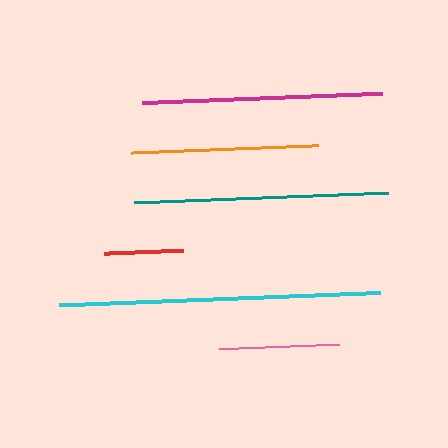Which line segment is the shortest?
The red line is the shortest at approximately 80 pixels.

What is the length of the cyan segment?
The cyan segment is approximately 322 pixels long.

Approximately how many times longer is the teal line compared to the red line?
The teal line is approximately 3.2 times the length of the red line.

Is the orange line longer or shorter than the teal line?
The teal line is longer than the orange line.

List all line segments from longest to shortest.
From longest to shortest: cyan, teal, magenta, orange, pink, red.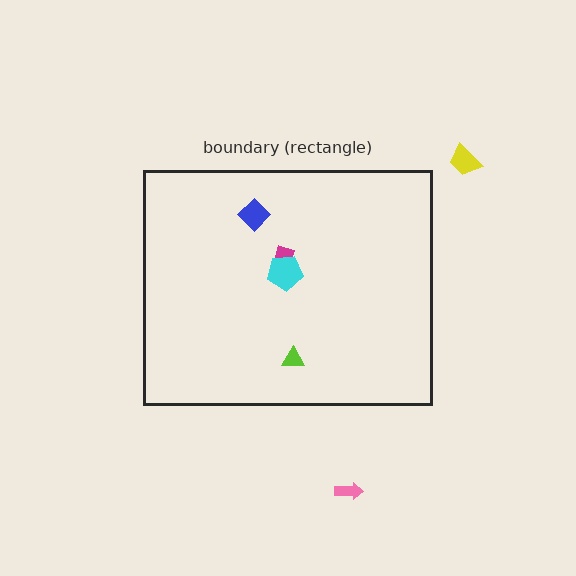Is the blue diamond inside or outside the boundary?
Inside.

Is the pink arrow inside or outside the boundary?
Outside.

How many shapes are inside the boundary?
4 inside, 2 outside.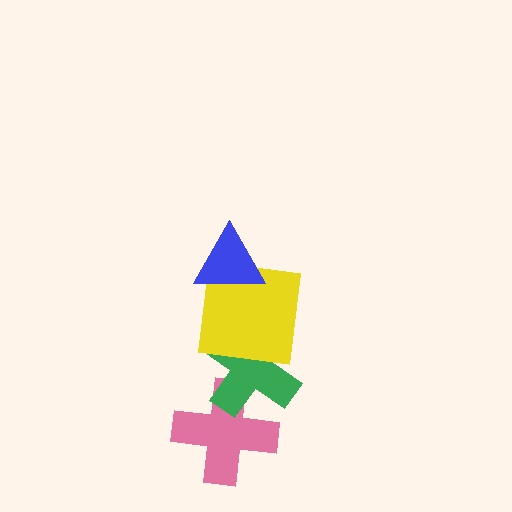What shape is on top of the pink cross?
The green cross is on top of the pink cross.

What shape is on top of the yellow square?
The blue triangle is on top of the yellow square.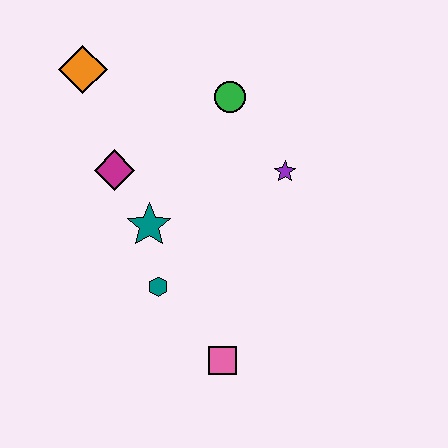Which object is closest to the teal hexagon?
The teal star is closest to the teal hexagon.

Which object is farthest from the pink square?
The orange diamond is farthest from the pink square.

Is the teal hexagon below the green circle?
Yes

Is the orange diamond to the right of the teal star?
No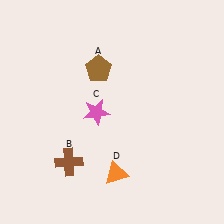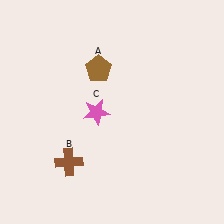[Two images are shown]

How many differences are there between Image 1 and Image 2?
There is 1 difference between the two images.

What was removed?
The orange triangle (D) was removed in Image 2.